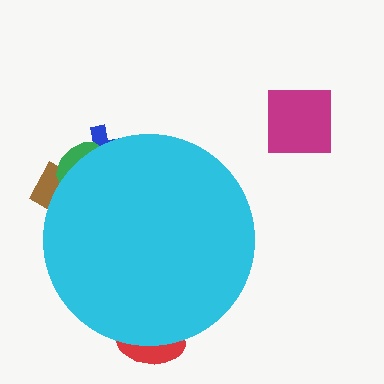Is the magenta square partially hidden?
No, the magenta square is fully visible.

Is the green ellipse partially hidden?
Yes, the green ellipse is partially hidden behind the cyan circle.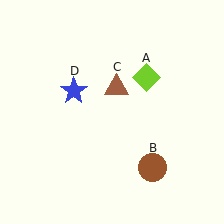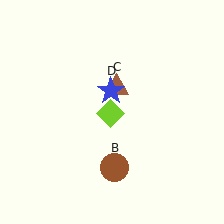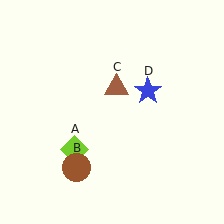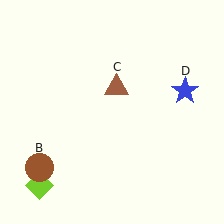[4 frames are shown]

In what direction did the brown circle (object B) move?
The brown circle (object B) moved left.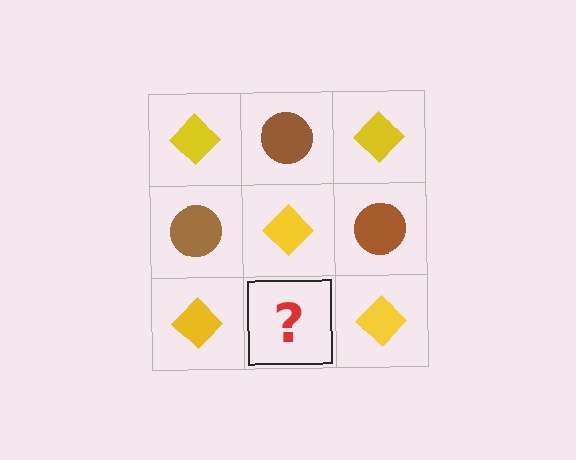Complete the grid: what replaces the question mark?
The question mark should be replaced with a brown circle.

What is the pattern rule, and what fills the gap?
The rule is that it alternates yellow diamond and brown circle in a checkerboard pattern. The gap should be filled with a brown circle.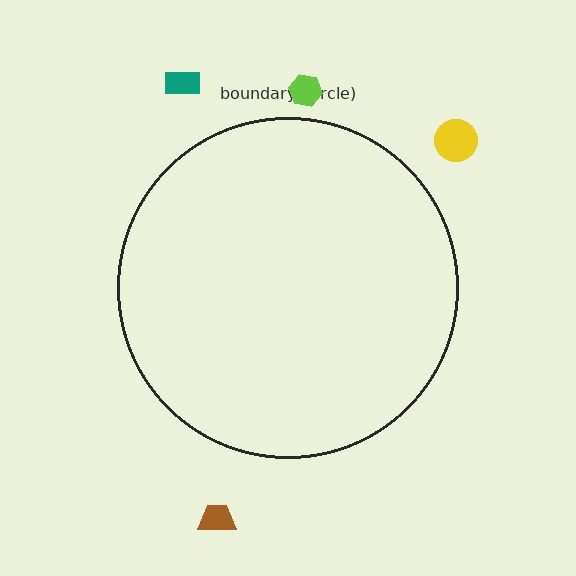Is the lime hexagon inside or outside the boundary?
Outside.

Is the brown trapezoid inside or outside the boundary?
Outside.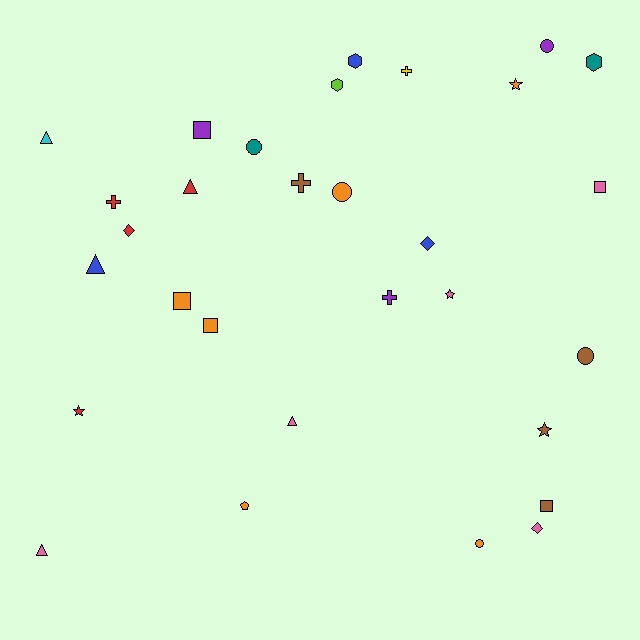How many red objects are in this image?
There are 4 red objects.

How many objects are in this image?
There are 30 objects.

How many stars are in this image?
There are 4 stars.